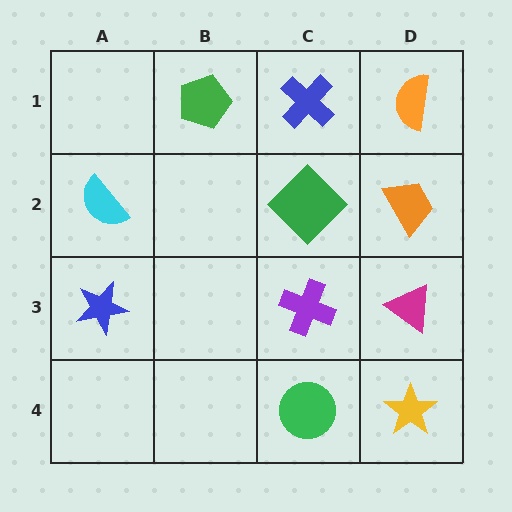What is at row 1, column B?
A green pentagon.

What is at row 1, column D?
An orange semicircle.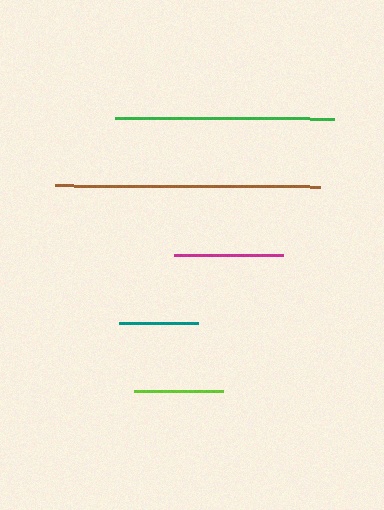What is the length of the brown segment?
The brown segment is approximately 264 pixels long.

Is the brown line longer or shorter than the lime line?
The brown line is longer than the lime line.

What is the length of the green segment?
The green segment is approximately 220 pixels long.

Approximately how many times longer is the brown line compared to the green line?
The brown line is approximately 1.2 times the length of the green line.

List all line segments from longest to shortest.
From longest to shortest: brown, green, magenta, lime, teal.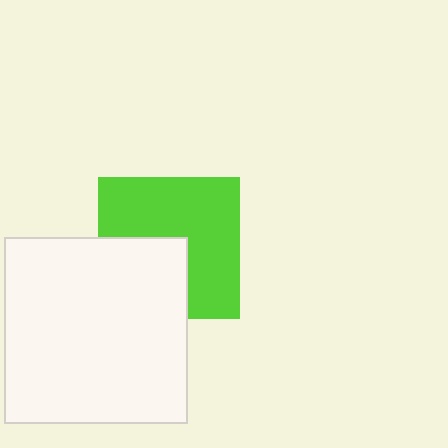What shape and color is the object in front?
The object in front is a white rectangle.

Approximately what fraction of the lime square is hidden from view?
Roughly 37% of the lime square is hidden behind the white rectangle.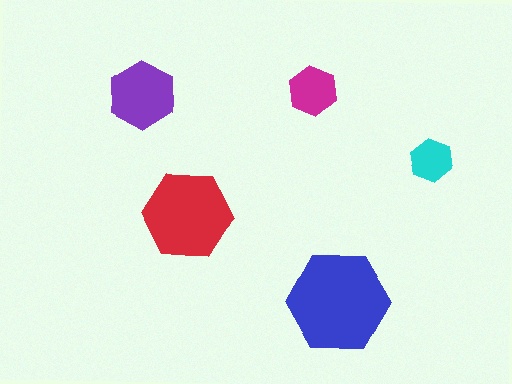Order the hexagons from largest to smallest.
the blue one, the red one, the purple one, the magenta one, the cyan one.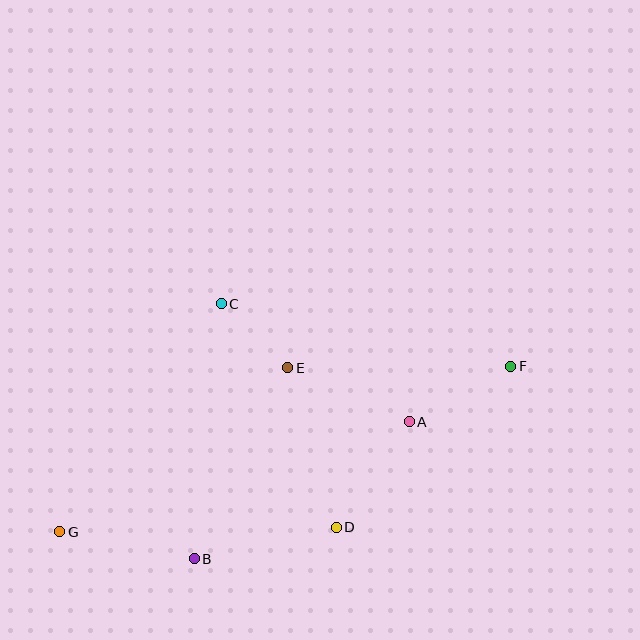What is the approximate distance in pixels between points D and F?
The distance between D and F is approximately 237 pixels.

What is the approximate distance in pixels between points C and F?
The distance between C and F is approximately 296 pixels.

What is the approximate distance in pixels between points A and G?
The distance between A and G is approximately 366 pixels.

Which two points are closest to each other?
Points C and E are closest to each other.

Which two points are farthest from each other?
Points F and G are farthest from each other.